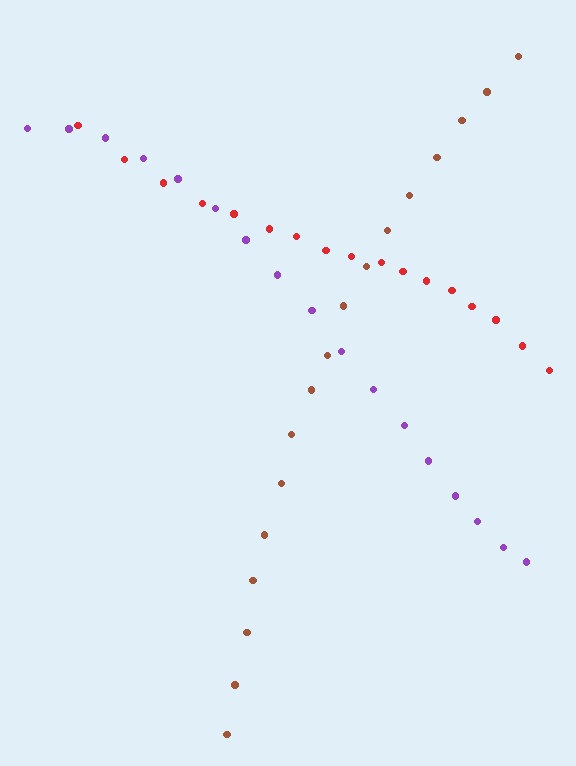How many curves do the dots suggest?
There are 3 distinct paths.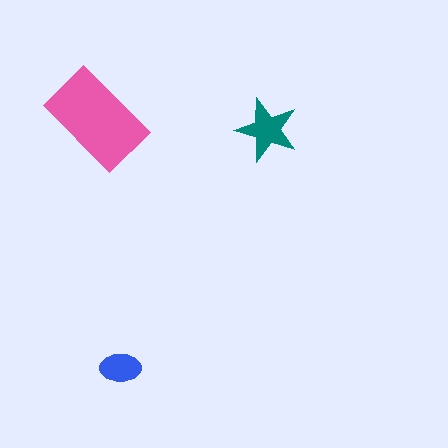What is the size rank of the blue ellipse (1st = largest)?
3rd.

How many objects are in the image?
There are 3 objects in the image.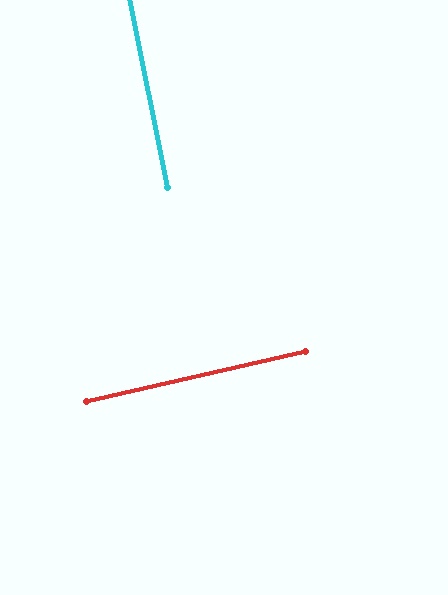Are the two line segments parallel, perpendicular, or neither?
Perpendicular — they meet at approximately 88°.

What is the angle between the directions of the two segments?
Approximately 88 degrees.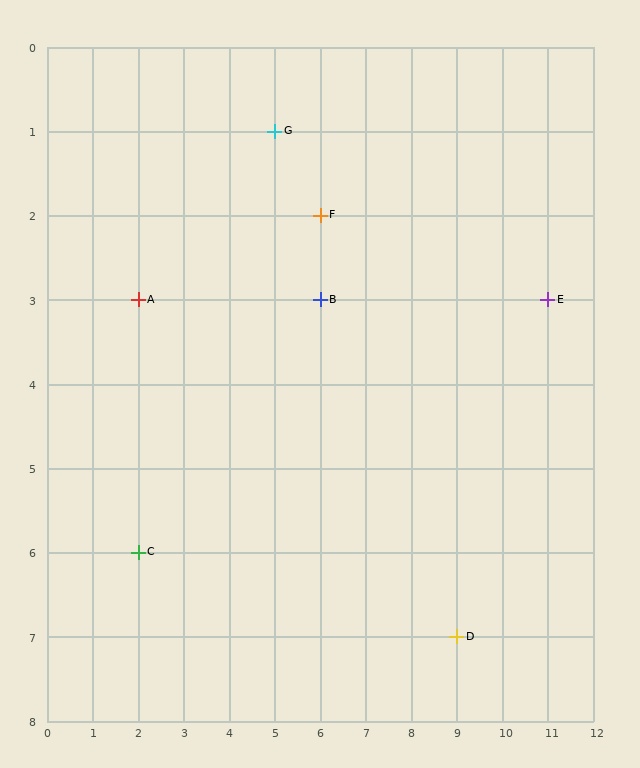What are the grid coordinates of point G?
Point G is at grid coordinates (5, 1).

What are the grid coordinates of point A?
Point A is at grid coordinates (2, 3).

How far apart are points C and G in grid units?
Points C and G are 3 columns and 5 rows apart (about 5.8 grid units diagonally).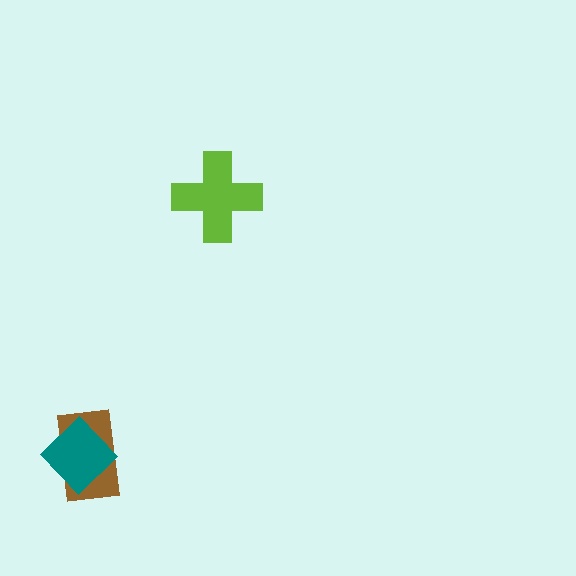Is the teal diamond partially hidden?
No, no other shape covers it.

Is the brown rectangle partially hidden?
Yes, it is partially covered by another shape.